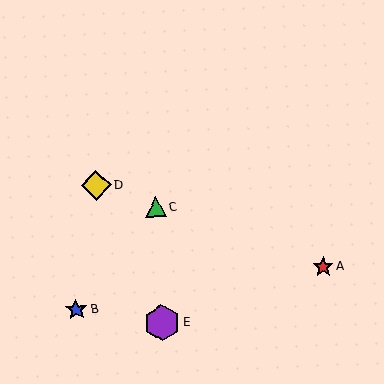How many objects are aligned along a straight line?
3 objects (A, C, D) are aligned along a straight line.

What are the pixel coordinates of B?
Object B is at (76, 310).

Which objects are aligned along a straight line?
Objects A, C, D are aligned along a straight line.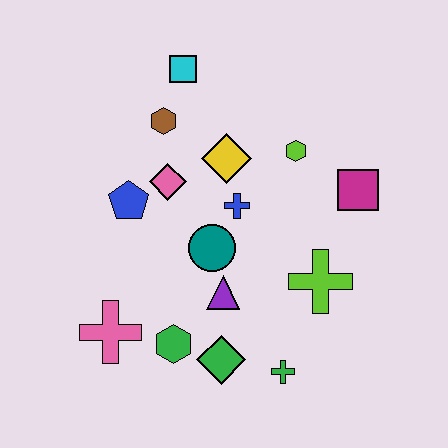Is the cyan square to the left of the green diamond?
Yes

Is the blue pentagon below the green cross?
No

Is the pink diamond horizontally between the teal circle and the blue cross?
No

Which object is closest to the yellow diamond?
The blue cross is closest to the yellow diamond.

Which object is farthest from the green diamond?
The cyan square is farthest from the green diamond.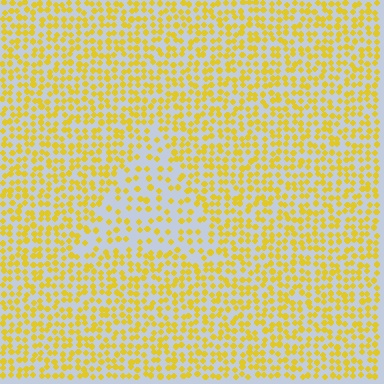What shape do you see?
I see a triangle.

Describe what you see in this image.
The image contains small yellow elements arranged at two different densities. A triangle-shaped region is visible where the elements are less densely packed than the surrounding area.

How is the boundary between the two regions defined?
The boundary is defined by a change in element density (approximately 1.9x ratio). All elements are the same color, size, and shape.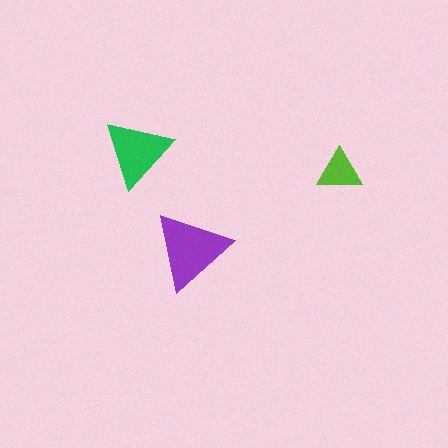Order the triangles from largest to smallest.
the purple one, the green one, the lime one.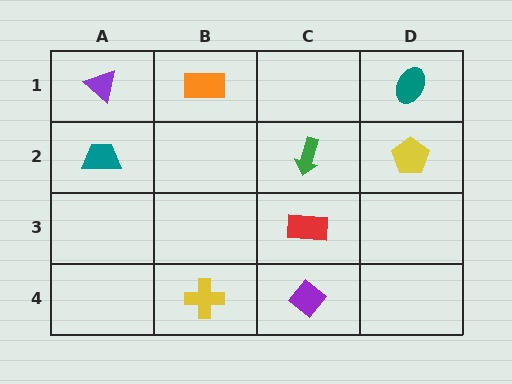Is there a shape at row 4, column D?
No, that cell is empty.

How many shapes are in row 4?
2 shapes.